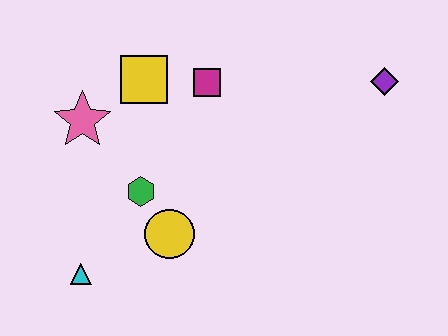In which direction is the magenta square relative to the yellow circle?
The magenta square is above the yellow circle.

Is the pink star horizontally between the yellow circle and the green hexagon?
No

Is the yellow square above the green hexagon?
Yes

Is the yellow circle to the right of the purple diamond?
No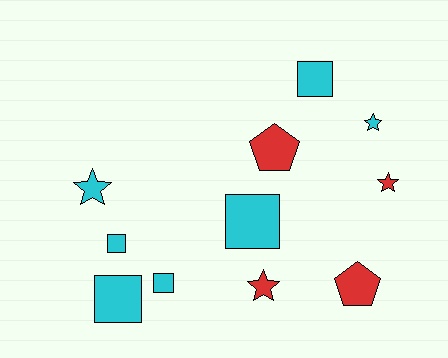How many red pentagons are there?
There are 2 red pentagons.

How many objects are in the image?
There are 11 objects.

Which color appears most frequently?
Cyan, with 7 objects.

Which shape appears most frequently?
Square, with 5 objects.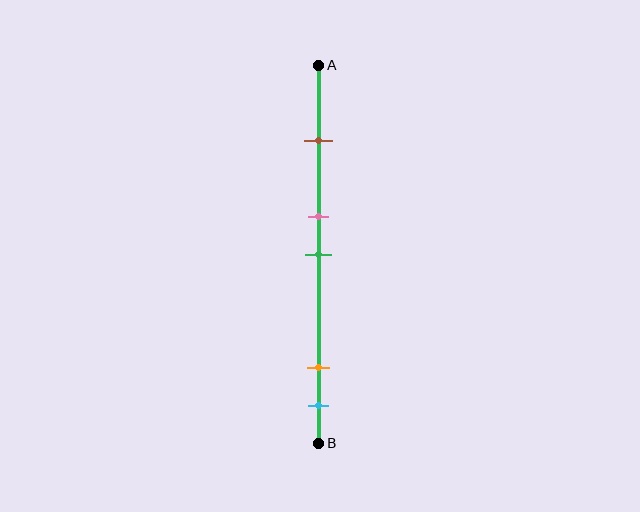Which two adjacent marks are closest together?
The pink and green marks are the closest adjacent pair.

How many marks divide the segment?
There are 5 marks dividing the segment.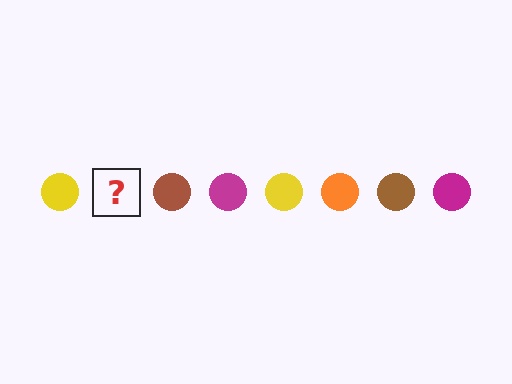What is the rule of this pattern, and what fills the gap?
The rule is that the pattern cycles through yellow, orange, brown, magenta circles. The gap should be filled with an orange circle.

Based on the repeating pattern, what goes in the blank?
The blank should be an orange circle.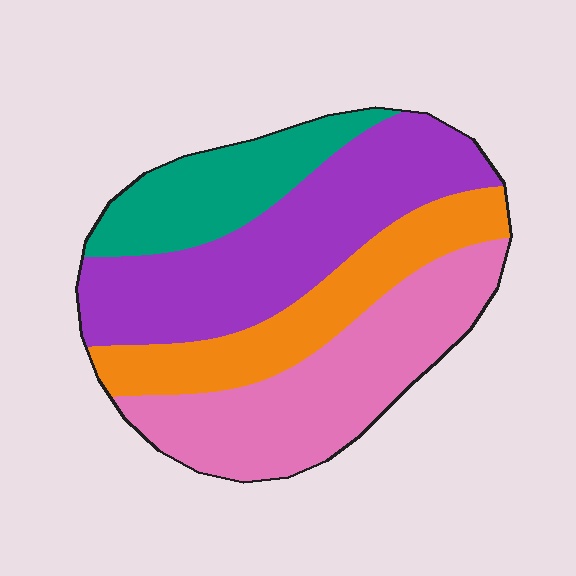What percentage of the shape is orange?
Orange takes up between a sixth and a third of the shape.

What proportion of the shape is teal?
Teal covers roughly 15% of the shape.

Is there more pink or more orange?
Pink.